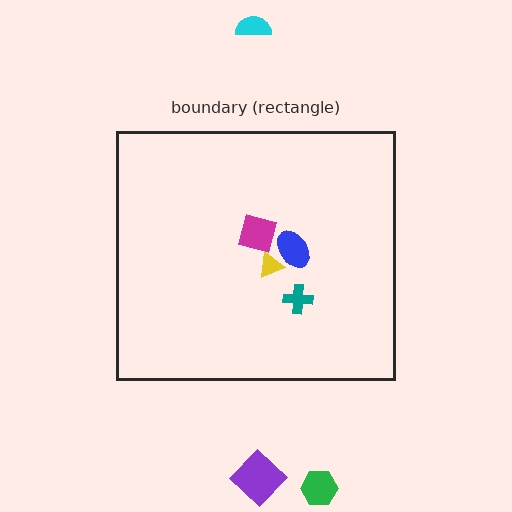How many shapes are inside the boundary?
4 inside, 3 outside.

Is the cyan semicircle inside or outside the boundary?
Outside.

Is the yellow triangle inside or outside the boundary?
Inside.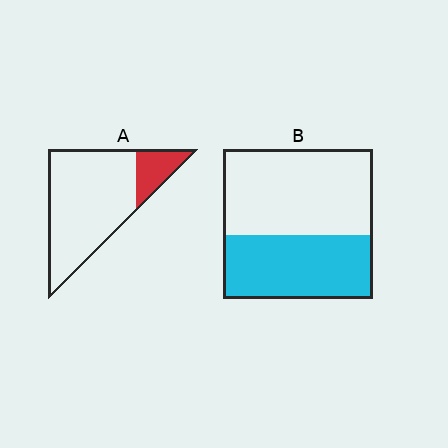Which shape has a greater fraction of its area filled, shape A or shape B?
Shape B.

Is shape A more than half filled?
No.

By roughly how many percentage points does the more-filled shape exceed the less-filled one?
By roughly 25 percentage points (B over A).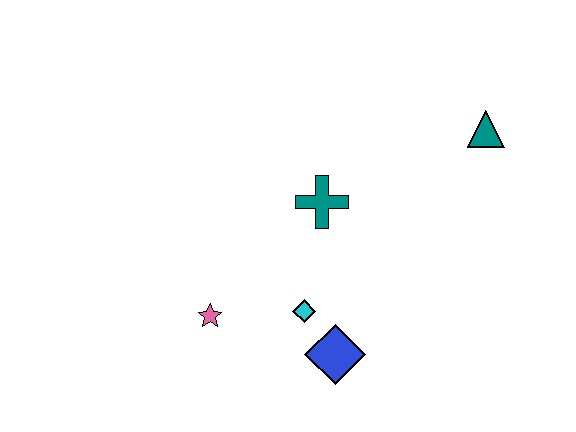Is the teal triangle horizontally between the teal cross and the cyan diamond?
No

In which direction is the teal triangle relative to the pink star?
The teal triangle is to the right of the pink star.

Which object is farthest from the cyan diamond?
The teal triangle is farthest from the cyan diamond.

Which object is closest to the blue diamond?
The cyan diamond is closest to the blue diamond.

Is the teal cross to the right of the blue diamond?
No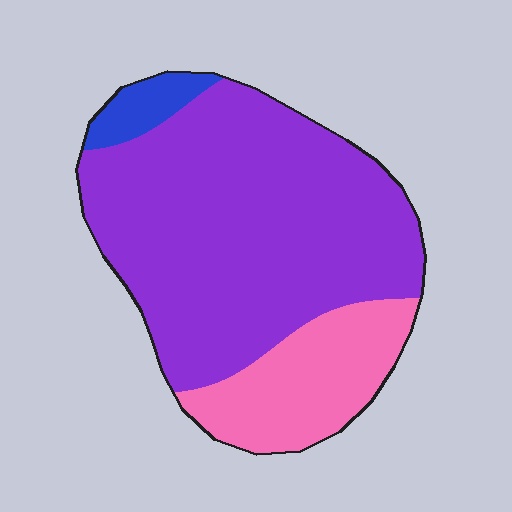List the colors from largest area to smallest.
From largest to smallest: purple, pink, blue.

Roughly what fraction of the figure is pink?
Pink takes up about one fifth (1/5) of the figure.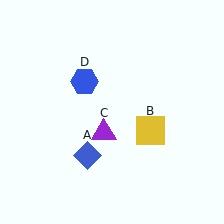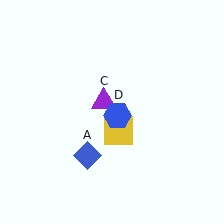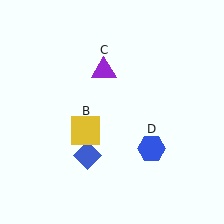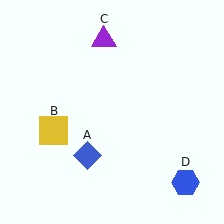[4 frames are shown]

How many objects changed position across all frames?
3 objects changed position: yellow square (object B), purple triangle (object C), blue hexagon (object D).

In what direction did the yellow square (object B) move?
The yellow square (object B) moved left.